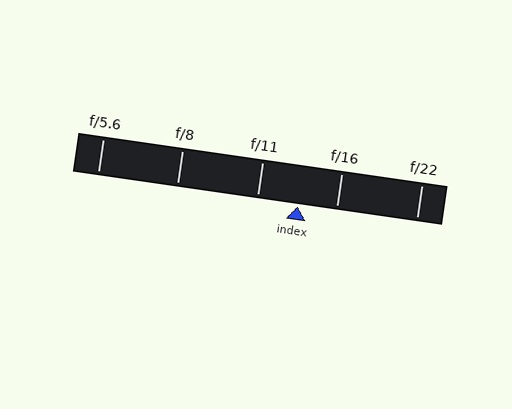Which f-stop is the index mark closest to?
The index mark is closest to f/16.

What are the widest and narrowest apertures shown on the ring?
The widest aperture shown is f/5.6 and the narrowest is f/22.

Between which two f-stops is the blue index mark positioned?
The index mark is between f/11 and f/16.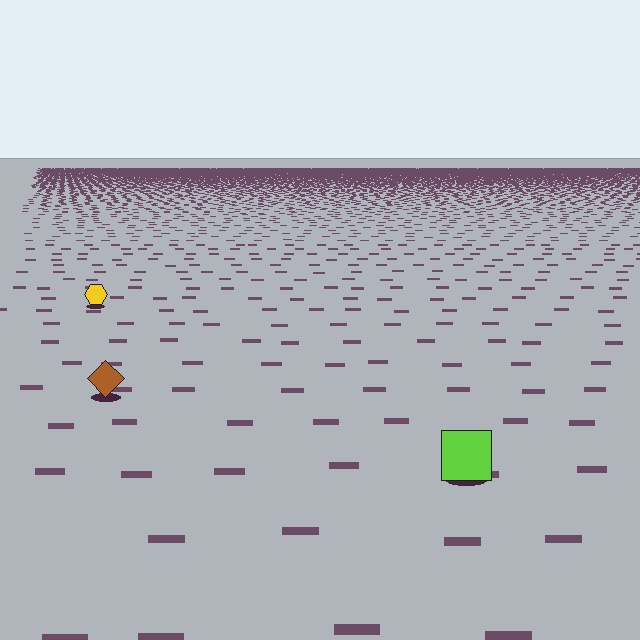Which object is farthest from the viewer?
The yellow hexagon is farthest from the viewer. It appears smaller and the ground texture around it is denser.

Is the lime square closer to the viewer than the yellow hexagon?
Yes. The lime square is closer — you can tell from the texture gradient: the ground texture is coarser near it.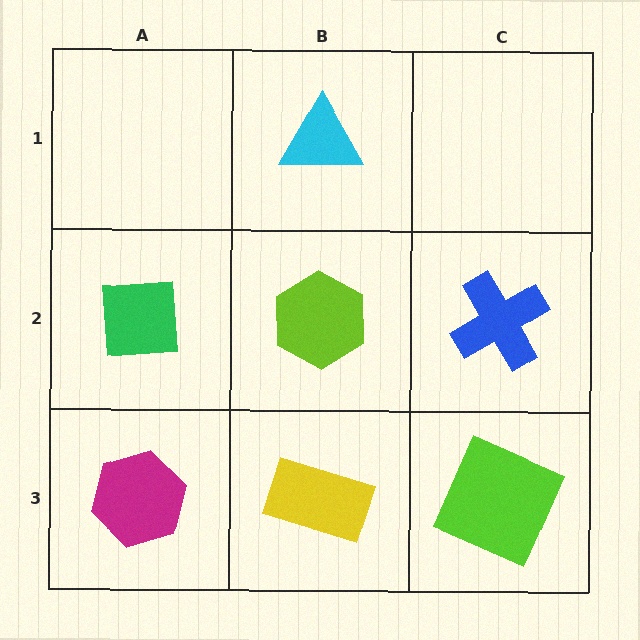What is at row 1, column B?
A cyan triangle.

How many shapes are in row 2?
3 shapes.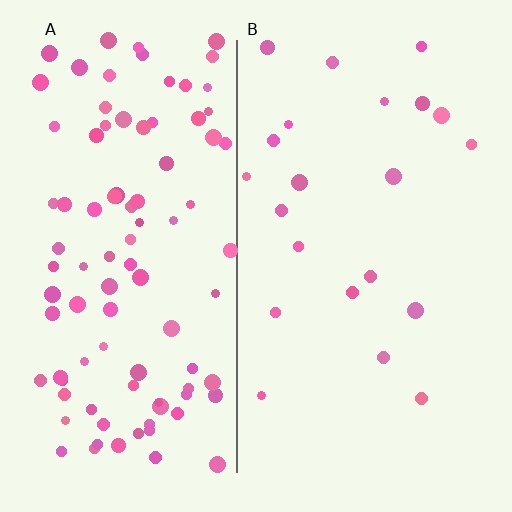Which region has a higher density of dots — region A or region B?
A (the left).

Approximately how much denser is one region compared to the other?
Approximately 4.4× — region A over region B.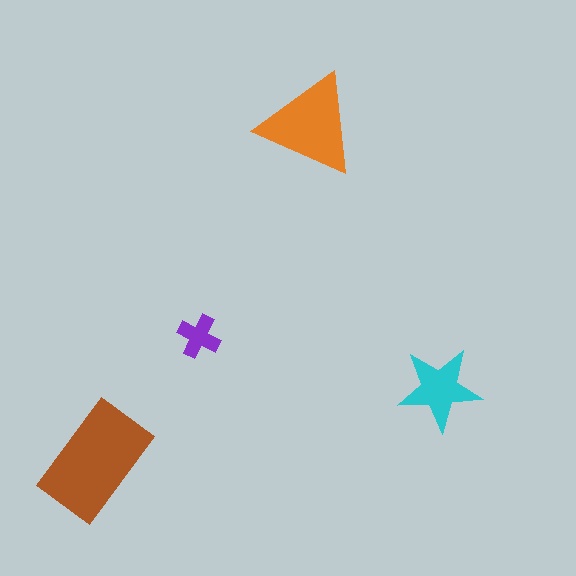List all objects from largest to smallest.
The brown rectangle, the orange triangle, the cyan star, the purple cross.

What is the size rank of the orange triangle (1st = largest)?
2nd.